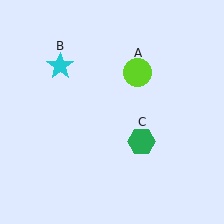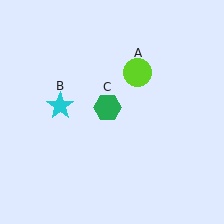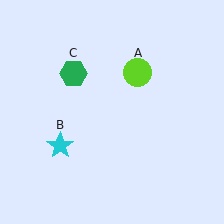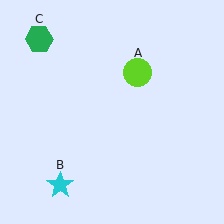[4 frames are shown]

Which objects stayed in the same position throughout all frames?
Lime circle (object A) remained stationary.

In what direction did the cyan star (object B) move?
The cyan star (object B) moved down.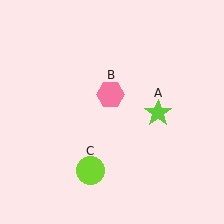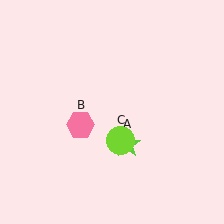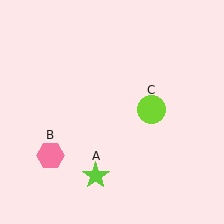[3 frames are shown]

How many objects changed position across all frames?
3 objects changed position: lime star (object A), pink hexagon (object B), lime circle (object C).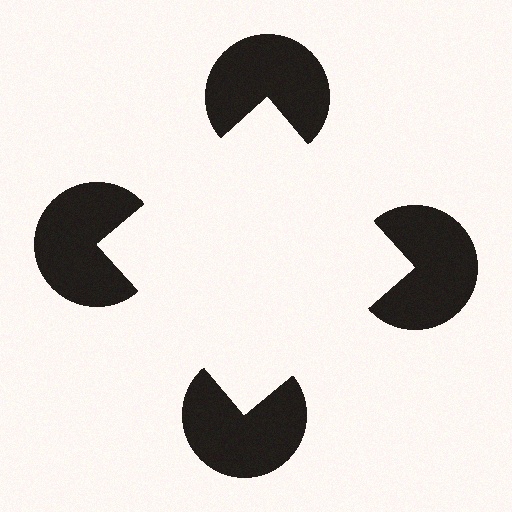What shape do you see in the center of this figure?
An illusory square — its edges are inferred from the aligned wedge cuts in the pac-man discs, not physically drawn.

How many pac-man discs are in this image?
There are 4 — one at each vertex of the illusory square.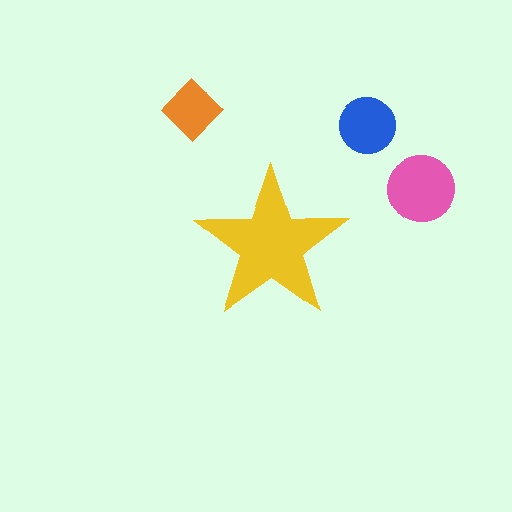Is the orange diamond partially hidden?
No, the orange diamond is fully visible.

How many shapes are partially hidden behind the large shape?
0 shapes are partially hidden.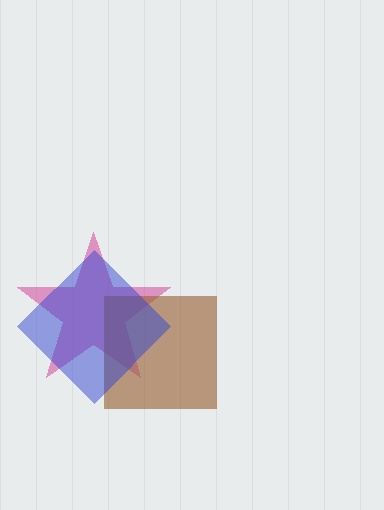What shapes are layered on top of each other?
The layered shapes are: a magenta star, a brown square, a blue diamond.